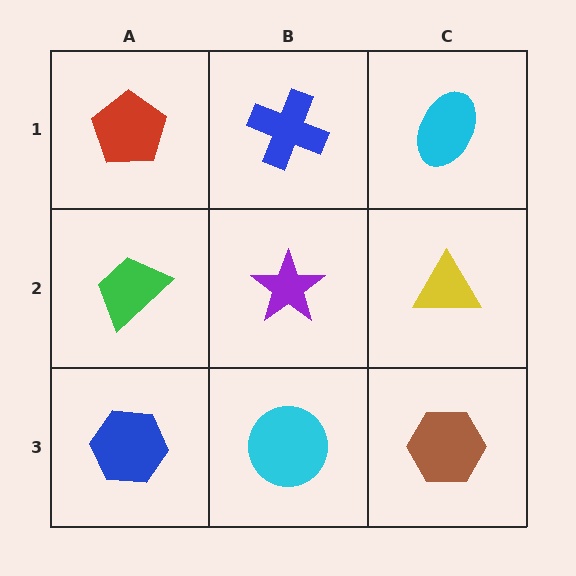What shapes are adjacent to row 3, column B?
A purple star (row 2, column B), a blue hexagon (row 3, column A), a brown hexagon (row 3, column C).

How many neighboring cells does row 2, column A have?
3.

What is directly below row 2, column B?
A cyan circle.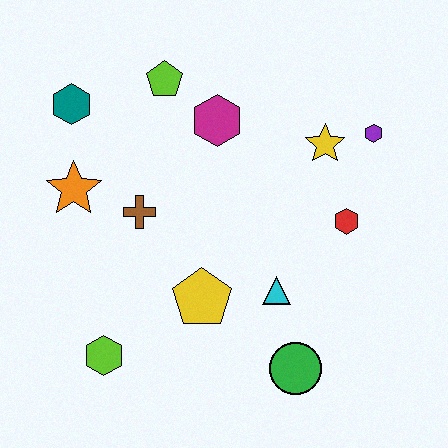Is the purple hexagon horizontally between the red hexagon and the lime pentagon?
No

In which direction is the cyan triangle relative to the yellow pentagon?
The cyan triangle is to the right of the yellow pentagon.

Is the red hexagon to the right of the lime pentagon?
Yes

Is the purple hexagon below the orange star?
No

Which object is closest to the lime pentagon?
The magenta hexagon is closest to the lime pentagon.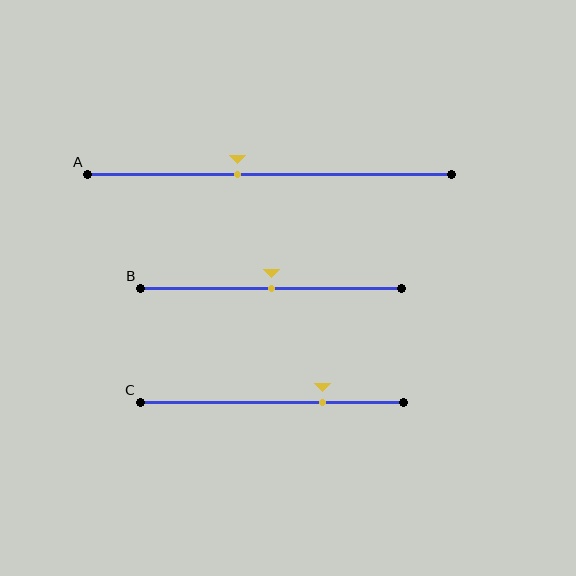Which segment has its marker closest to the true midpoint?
Segment B has its marker closest to the true midpoint.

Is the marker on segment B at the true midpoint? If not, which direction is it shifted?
Yes, the marker on segment B is at the true midpoint.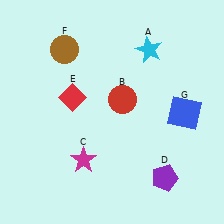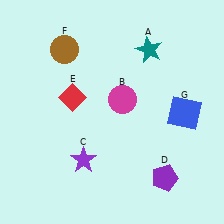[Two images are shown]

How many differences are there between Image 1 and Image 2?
There are 3 differences between the two images.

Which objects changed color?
A changed from cyan to teal. B changed from red to magenta. C changed from magenta to purple.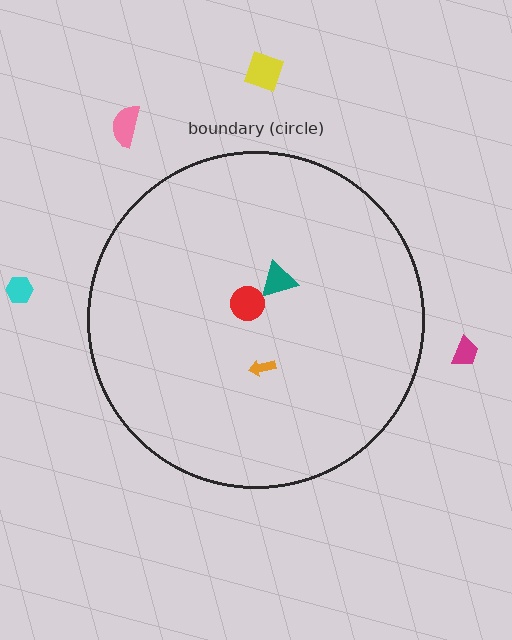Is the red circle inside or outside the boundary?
Inside.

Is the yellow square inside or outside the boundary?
Outside.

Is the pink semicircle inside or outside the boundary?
Outside.